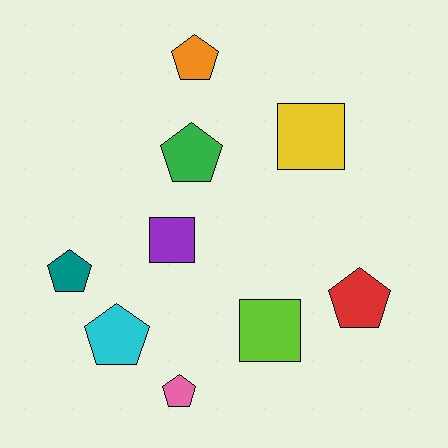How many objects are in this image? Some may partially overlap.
There are 9 objects.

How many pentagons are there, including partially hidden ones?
There are 6 pentagons.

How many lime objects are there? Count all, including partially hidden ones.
There is 1 lime object.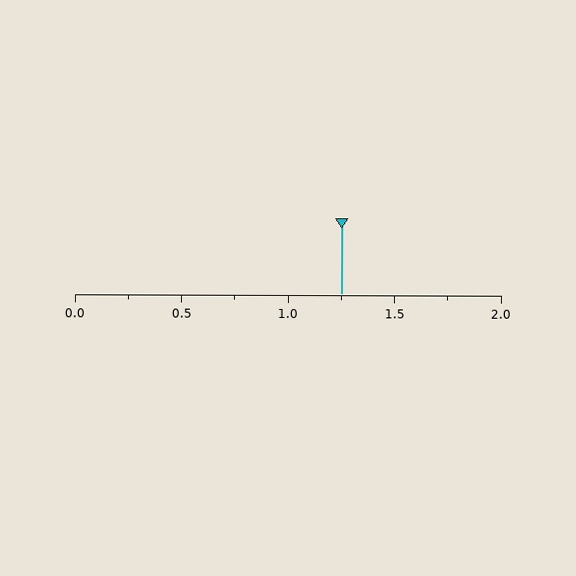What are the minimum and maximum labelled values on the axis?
The axis runs from 0.0 to 2.0.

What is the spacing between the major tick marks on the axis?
The major ticks are spaced 0.5 apart.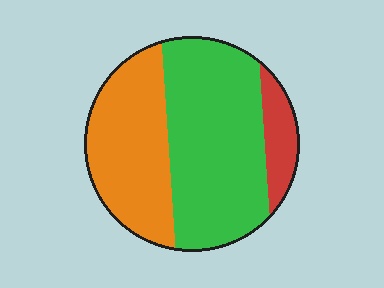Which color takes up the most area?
Green, at roughly 55%.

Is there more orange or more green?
Green.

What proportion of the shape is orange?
Orange covers around 35% of the shape.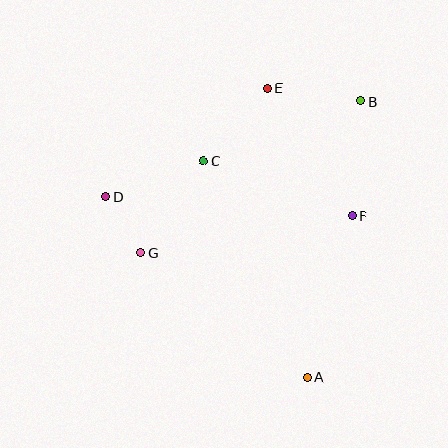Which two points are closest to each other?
Points D and G are closest to each other.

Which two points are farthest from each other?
Points A and E are farthest from each other.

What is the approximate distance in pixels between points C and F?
The distance between C and F is approximately 159 pixels.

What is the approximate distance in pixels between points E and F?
The distance between E and F is approximately 154 pixels.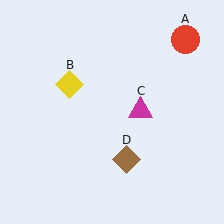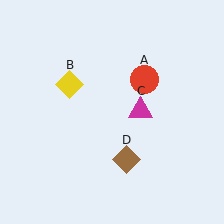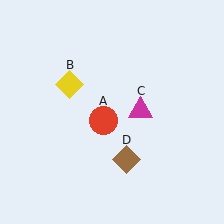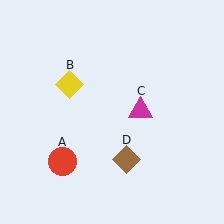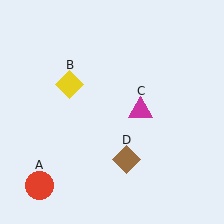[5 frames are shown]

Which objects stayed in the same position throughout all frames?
Yellow diamond (object B) and magenta triangle (object C) and brown diamond (object D) remained stationary.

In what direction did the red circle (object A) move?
The red circle (object A) moved down and to the left.